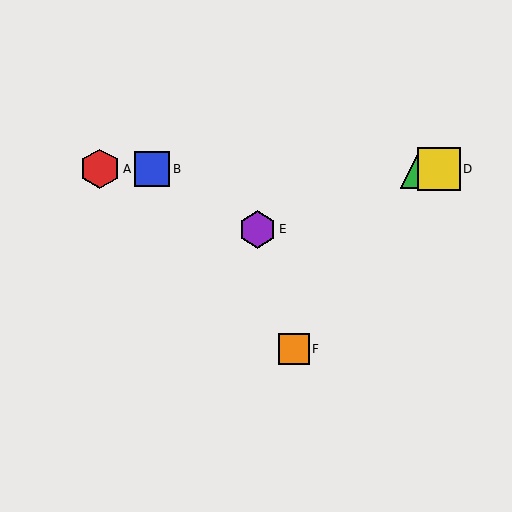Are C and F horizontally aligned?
No, C is at y≈169 and F is at y≈349.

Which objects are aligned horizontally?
Objects A, B, C, D are aligned horizontally.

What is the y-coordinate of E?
Object E is at y≈229.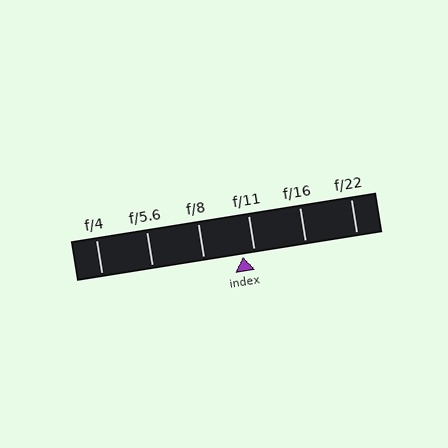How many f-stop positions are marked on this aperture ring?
There are 6 f-stop positions marked.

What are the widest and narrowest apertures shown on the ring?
The widest aperture shown is f/4 and the narrowest is f/22.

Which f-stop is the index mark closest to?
The index mark is closest to f/11.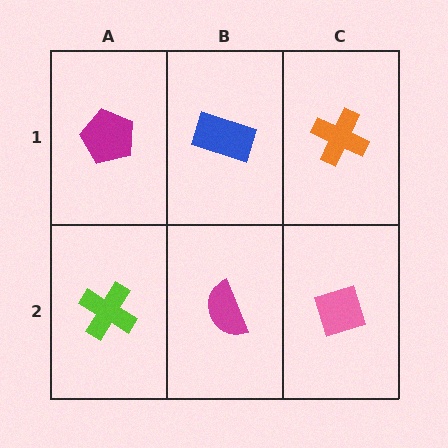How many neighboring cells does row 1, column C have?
2.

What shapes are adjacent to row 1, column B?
A magenta semicircle (row 2, column B), a magenta pentagon (row 1, column A), an orange cross (row 1, column C).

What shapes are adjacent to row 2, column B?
A blue rectangle (row 1, column B), a lime cross (row 2, column A), a pink diamond (row 2, column C).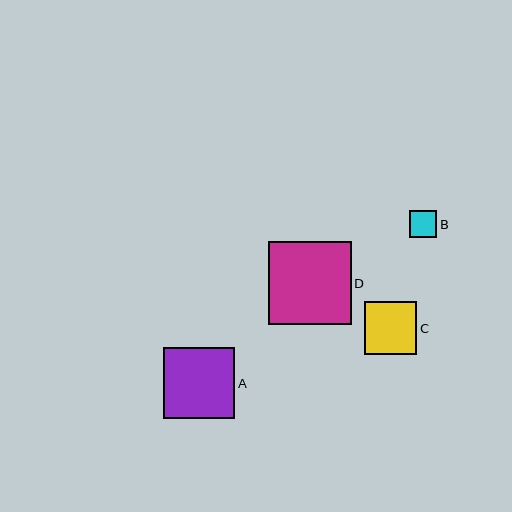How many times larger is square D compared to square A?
Square D is approximately 1.2 times the size of square A.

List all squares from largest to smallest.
From largest to smallest: D, A, C, B.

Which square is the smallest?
Square B is the smallest with a size of approximately 27 pixels.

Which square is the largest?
Square D is the largest with a size of approximately 83 pixels.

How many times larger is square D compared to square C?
Square D is approximately 1.6 times the size of square C.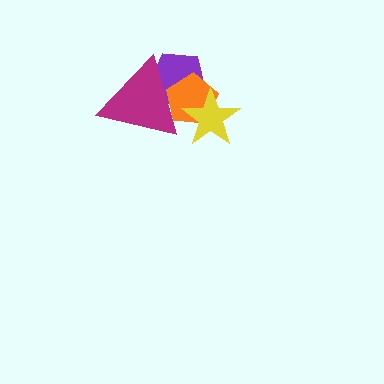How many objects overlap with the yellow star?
3 objects overlap with the yellow star.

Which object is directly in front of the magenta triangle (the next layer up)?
The orange pentagon is directly in front of the magenta triangle.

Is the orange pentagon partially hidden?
Yes, it is partially covered by another shape.